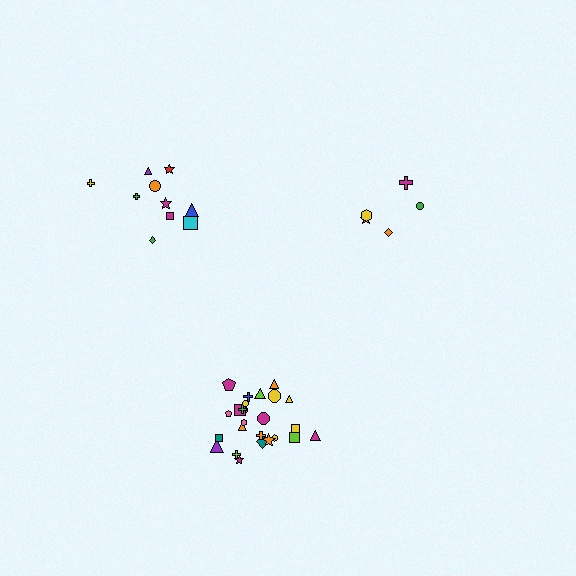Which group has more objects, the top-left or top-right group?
The top-left group.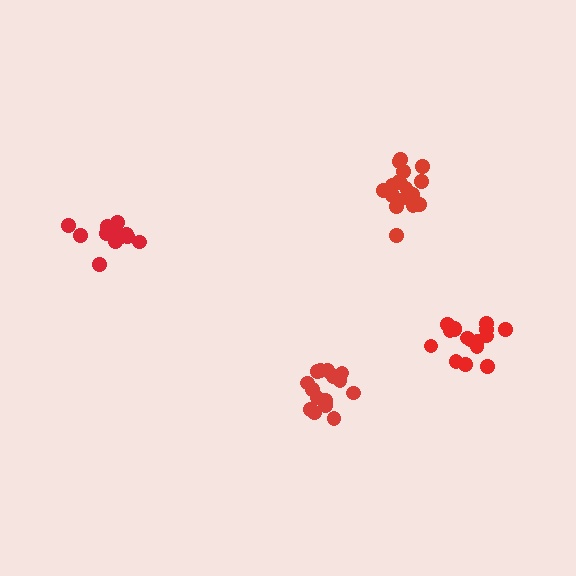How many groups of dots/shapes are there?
There are 4 groups.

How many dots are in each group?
Group 1: 13 dots, Group 2: 17 dots, Group 3: 15 dots, Group 4: 16 dots (61 total).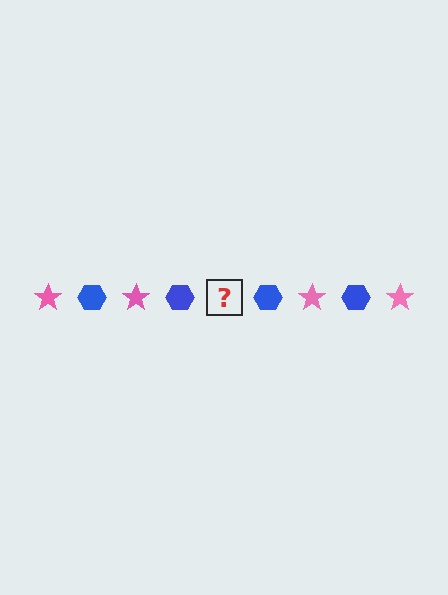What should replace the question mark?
The question mark should be replaced with a pink star.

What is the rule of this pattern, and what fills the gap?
The rule is that the pattern alternates between pink star and blue hexagon. The gap should be filled with a pink star.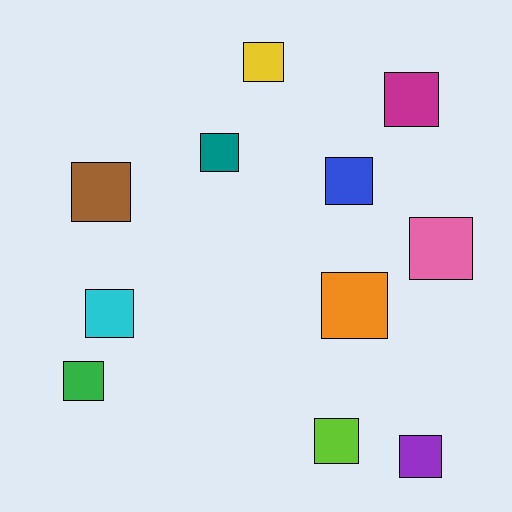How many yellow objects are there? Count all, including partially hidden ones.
There is 1 yellow object.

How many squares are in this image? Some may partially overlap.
There are 11 squares.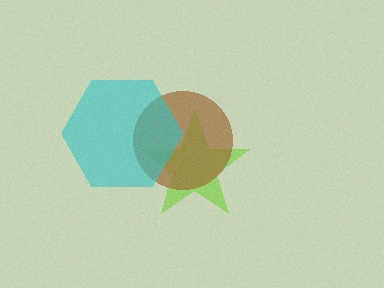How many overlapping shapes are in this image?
There are 3 overlapping shapes in the image.